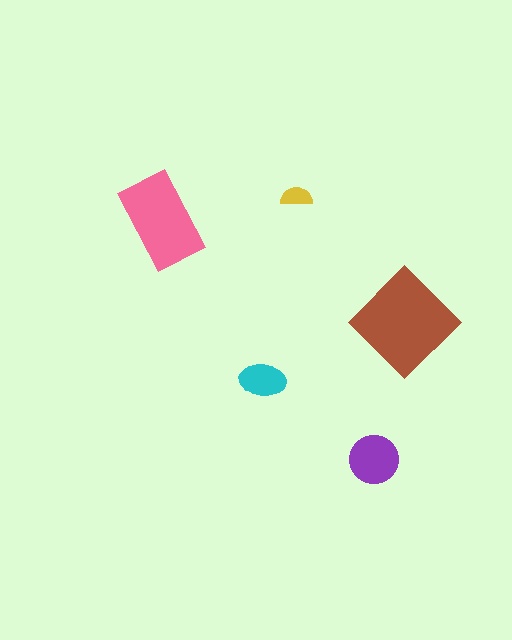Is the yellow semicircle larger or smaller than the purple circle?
Smaller.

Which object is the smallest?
The yellow semicircle.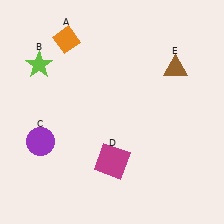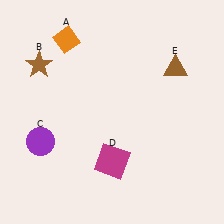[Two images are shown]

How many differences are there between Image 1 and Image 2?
There is 1 difference between the two images.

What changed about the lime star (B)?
In Image 1, B is lime. In Image 2, it changed to brown.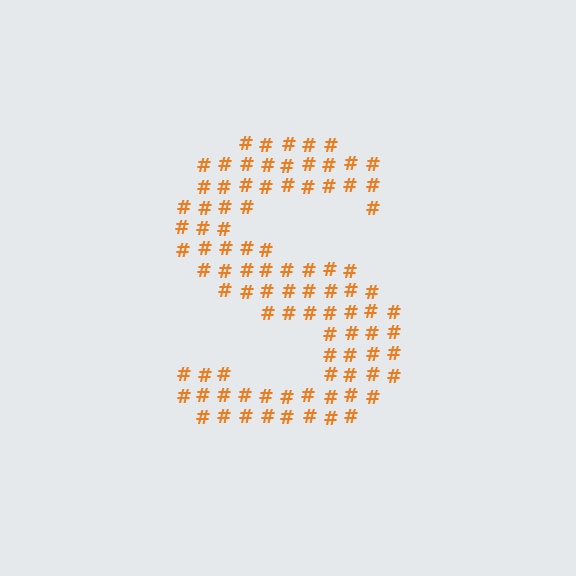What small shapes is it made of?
It is made of small hash symbols.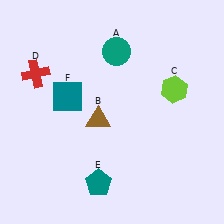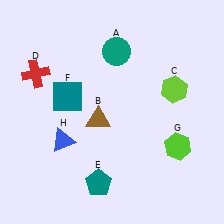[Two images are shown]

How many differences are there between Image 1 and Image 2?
There are 2 differences between the two images.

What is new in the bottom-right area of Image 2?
A lime hexagon (G) was added in the bottom-right area of Image 2.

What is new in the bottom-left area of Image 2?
A blue triangle (H) was added in the bottom-left area of Image 2.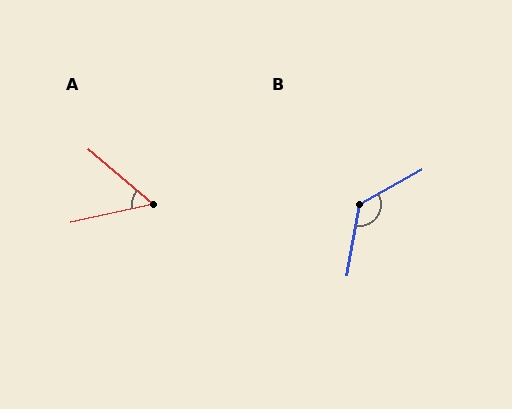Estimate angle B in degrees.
Approximately 129 degrees.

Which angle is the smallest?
A, at approximately 53 degrees.